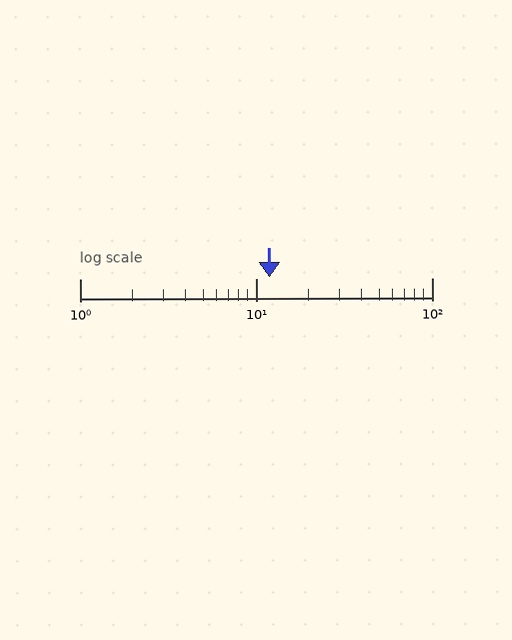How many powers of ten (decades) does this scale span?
The scale spans 2 decades, from 1 to 100.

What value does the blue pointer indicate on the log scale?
The pointer indicates approximately 12.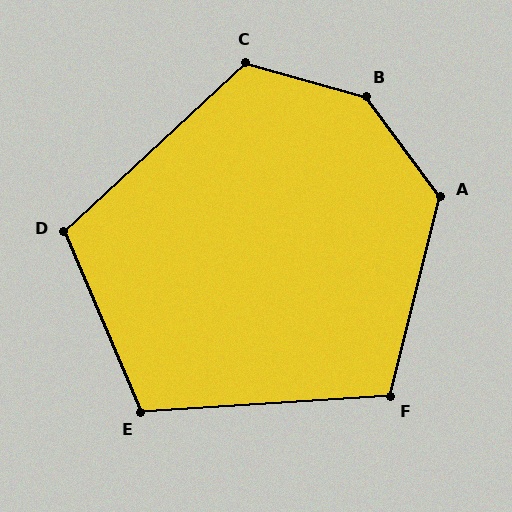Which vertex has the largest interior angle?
B, at approximately 142 degrees.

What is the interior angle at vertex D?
Approximately 110 degrees (obtuse).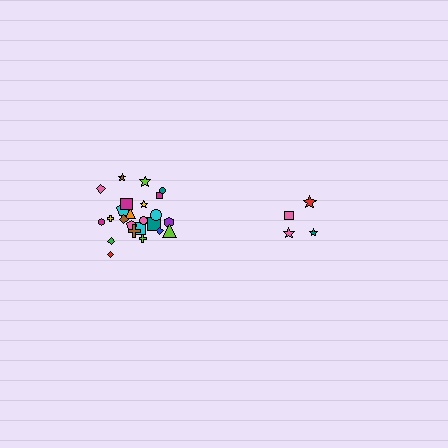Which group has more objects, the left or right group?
The left group.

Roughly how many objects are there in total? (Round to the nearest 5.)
Roughly 30 objects in total.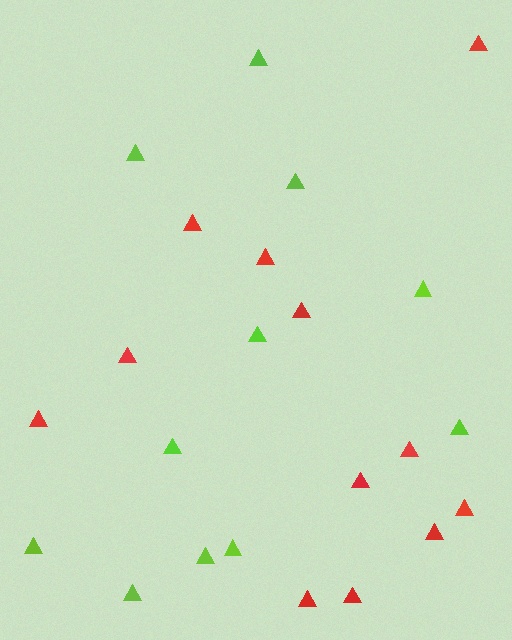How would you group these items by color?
There are 2 groups: one group of lime triangles (11) and one group of red triangles (12).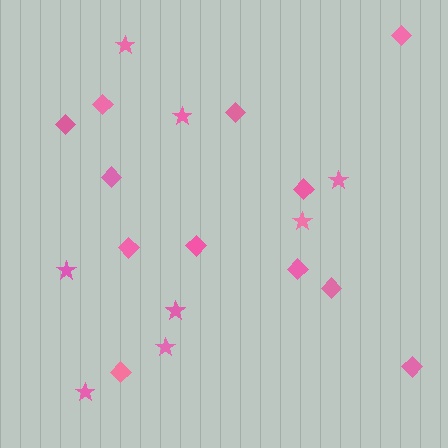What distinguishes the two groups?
There are 2 groups: one group of diamonds (12) and one group of stars (8).